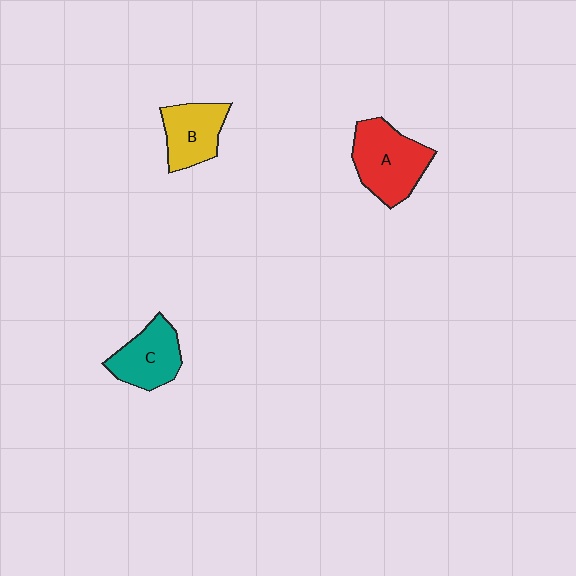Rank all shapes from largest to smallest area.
From largest to smallest: A (red), C (teal), B (yellow).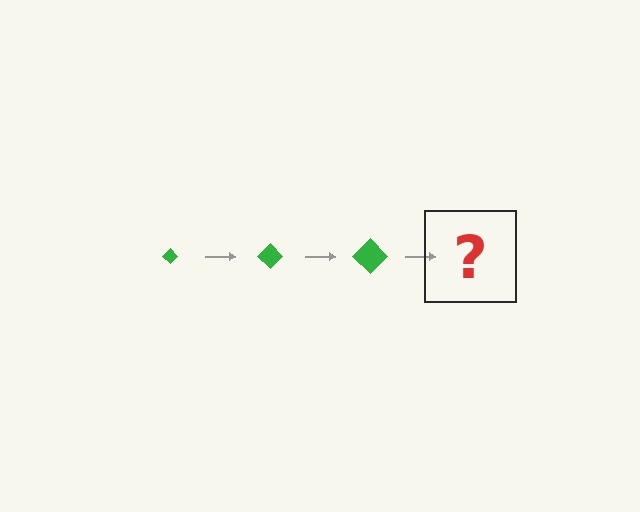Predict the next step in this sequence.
The next step is a green diamond, larger than the previous one.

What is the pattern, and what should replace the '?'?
The pattern is that the diamond gets progressively larger each step. The '?' should be a green diamond, larger than the previous one.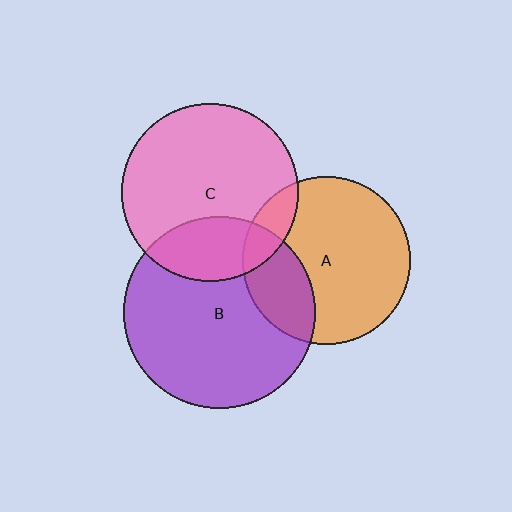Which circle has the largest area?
Circle B (purple).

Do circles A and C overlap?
Yes.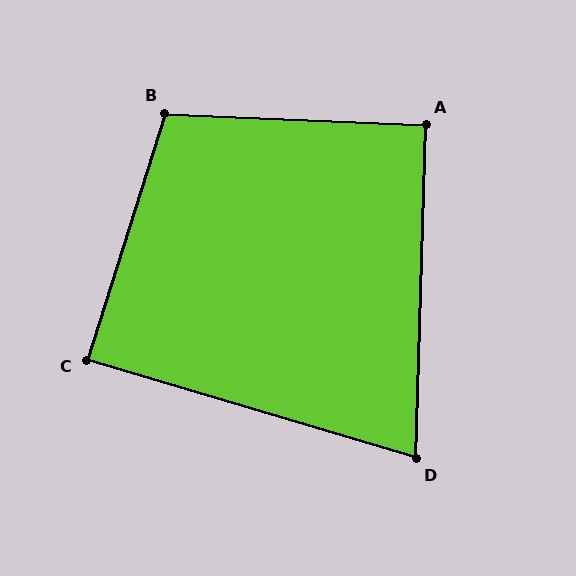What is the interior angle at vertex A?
Approximately 91 degrees (approximately right).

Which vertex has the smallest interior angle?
D, at approximately 75 degrees.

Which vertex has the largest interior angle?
B, at approximately 105 degrees.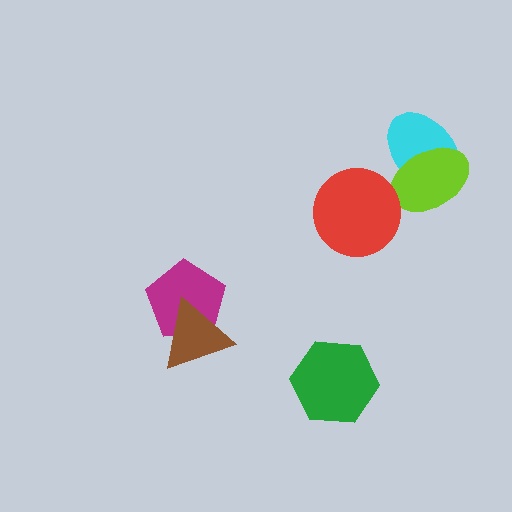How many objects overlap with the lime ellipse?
1 object overlaps with the lime ellipse.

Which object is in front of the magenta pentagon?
The brown triangle is in front of the magenta pentagon.